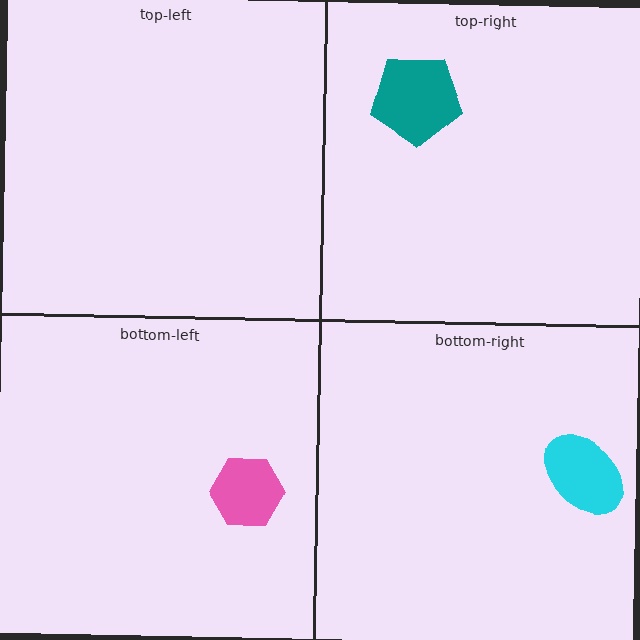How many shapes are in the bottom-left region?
1.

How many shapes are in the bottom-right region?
1.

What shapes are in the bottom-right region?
The cyan ellipse.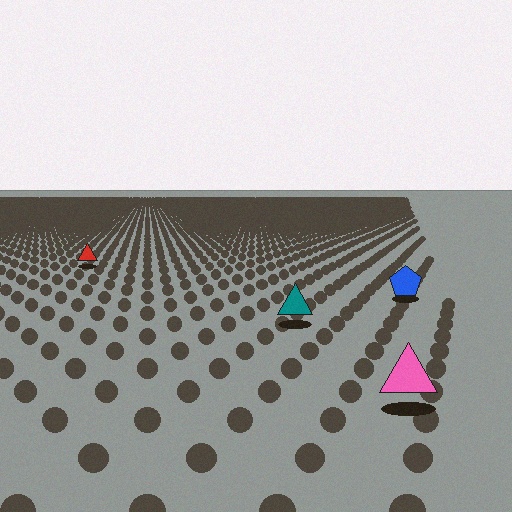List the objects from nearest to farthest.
From nearest to farthest: the pink triangle, the teal triangle, the blue pentagon, the red triangle.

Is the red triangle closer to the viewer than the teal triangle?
No. The teal triangle is closer — you can tell from the texture gradient: the ground texture is coarser near it.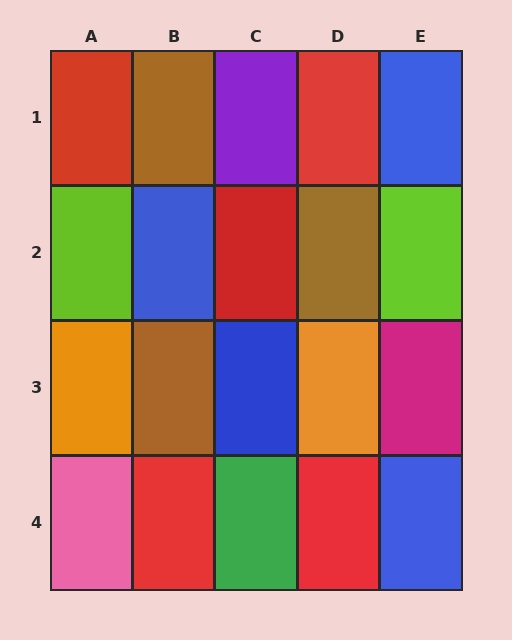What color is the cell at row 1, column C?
Purple.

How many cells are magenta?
1 cell is magenta.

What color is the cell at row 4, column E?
Blue.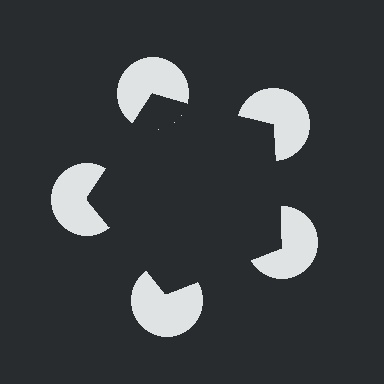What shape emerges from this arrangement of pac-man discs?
An illusory pentagon — its edges are inferred from the aligned wedge cuts in the pac-man discs, not physically drawn.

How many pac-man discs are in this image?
There are 5 — one at each vertex of the illusory pentagon.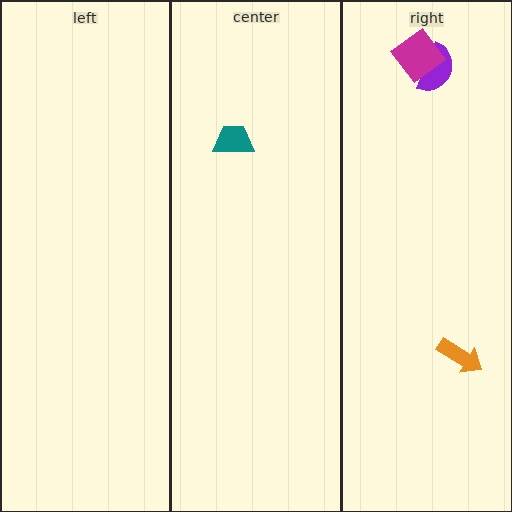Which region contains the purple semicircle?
The right region.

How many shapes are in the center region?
1.